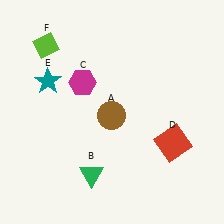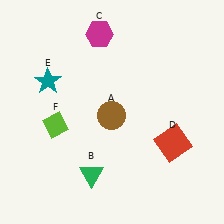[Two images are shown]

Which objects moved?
The objects that moved are: the magenta hexagon (C), the lime diamond (F).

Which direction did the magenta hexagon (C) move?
The magenta hexagon (C) moved up.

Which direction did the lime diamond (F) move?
The lime diamond (F) moved down.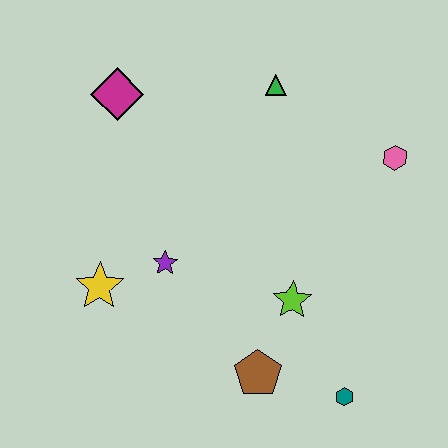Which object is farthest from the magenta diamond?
The teal hexagon is farthest from the magenta diamond.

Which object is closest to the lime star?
The brown pentagon is closest to the lime star.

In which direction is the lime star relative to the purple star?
The lime star is to the right of the purple star.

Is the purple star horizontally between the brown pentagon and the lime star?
No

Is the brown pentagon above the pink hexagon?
No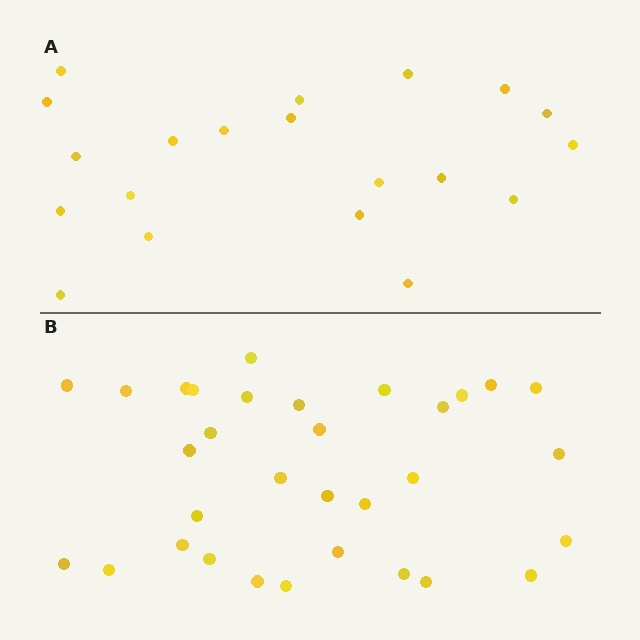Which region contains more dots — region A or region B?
Region B (the bottom region) has more dots.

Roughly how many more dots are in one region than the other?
Region B has roughly 12 or so more dots than region A.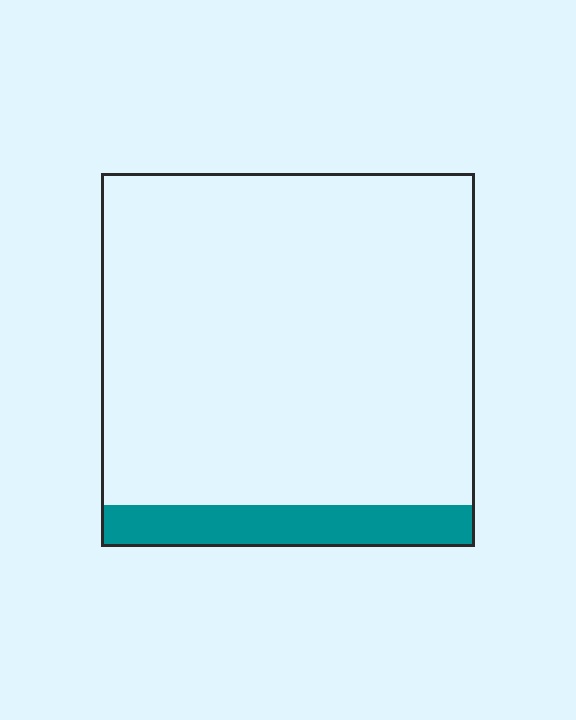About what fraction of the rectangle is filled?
About one tenth (1/10).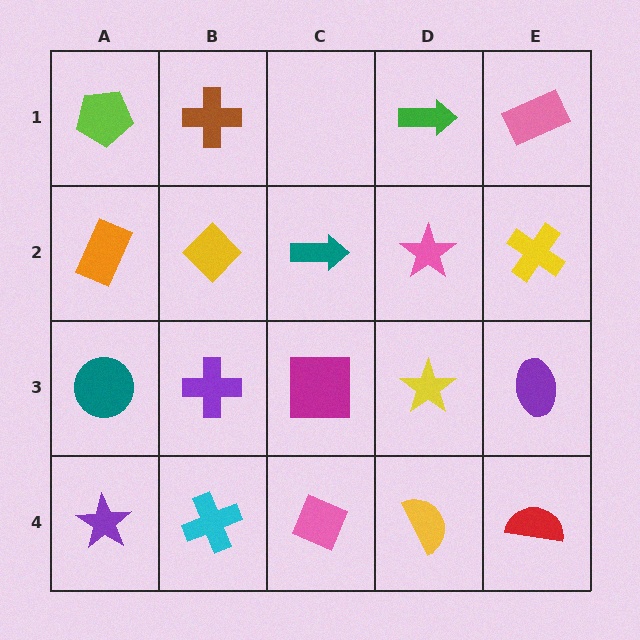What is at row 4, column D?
A yellow semicircle.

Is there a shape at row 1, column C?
No, that cell is empty.